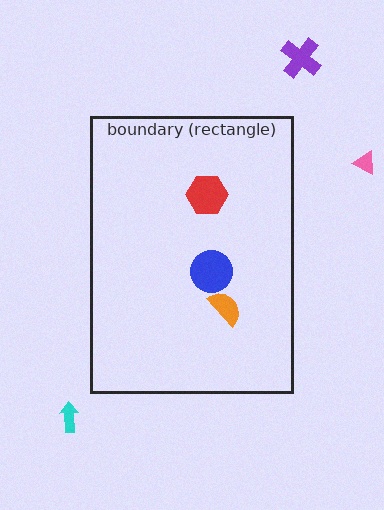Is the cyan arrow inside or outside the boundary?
Outside.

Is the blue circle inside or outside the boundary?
Inside.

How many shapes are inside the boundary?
3 inside, 3 outside.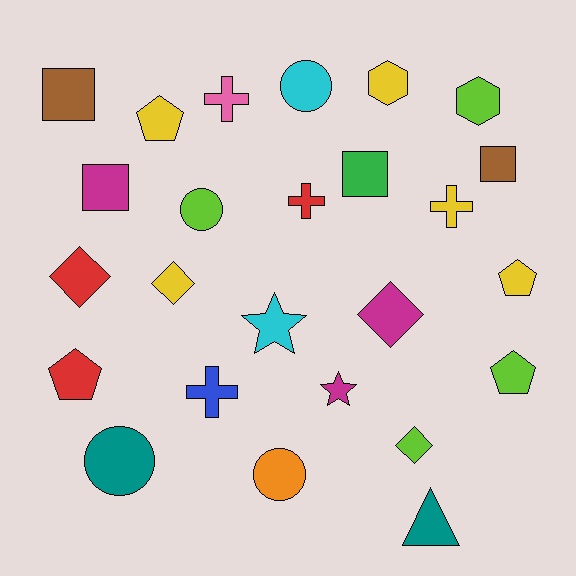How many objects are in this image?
There are 25 objects.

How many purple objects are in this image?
There are no purple objects.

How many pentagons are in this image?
There are 4 pentagons.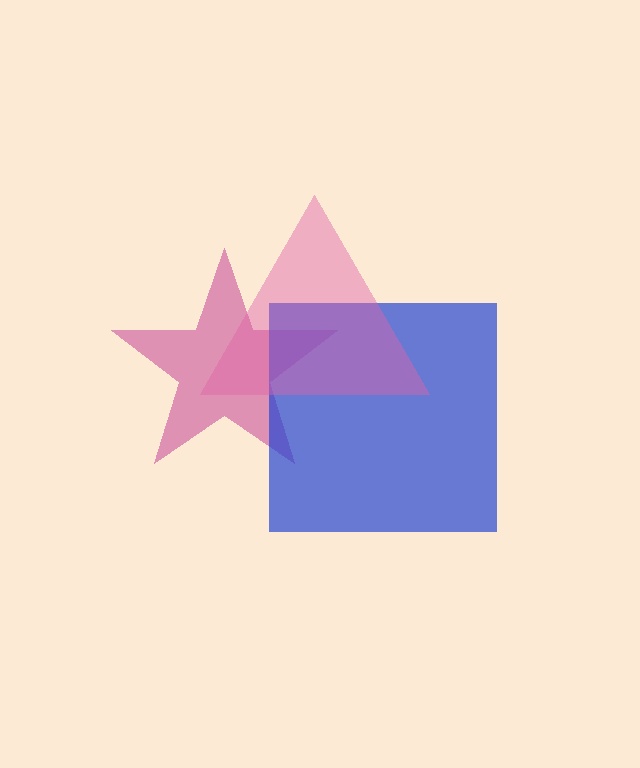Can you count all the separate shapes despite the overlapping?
Yes, there are 3 separate shapes.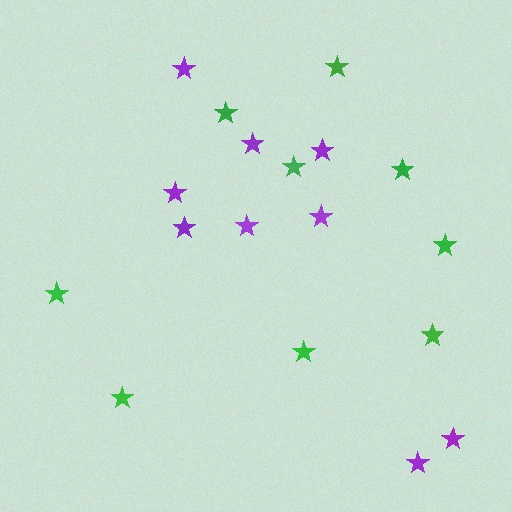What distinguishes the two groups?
There are 2 groups: one group of purple stars (9) and one group of green stars (9).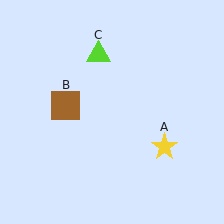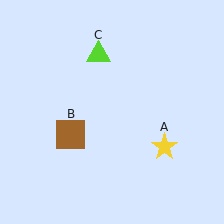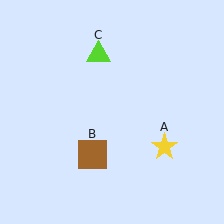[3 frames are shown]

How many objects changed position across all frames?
1 object changed position: brown square (object B).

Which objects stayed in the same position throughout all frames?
Yellow star (object A) and lime triangle (object C) remained stationary.